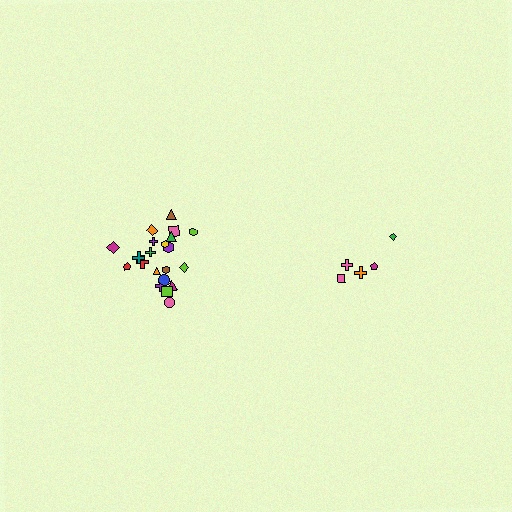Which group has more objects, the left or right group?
The left group.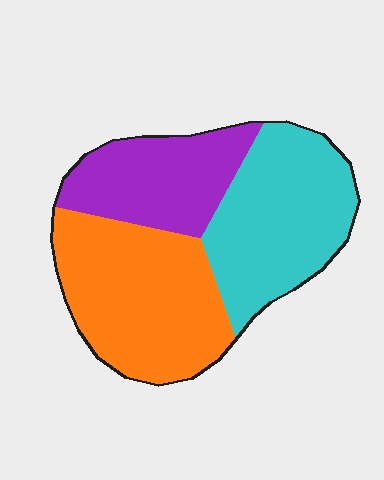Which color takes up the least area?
Purple, at roughly 25%.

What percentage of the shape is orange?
Orange takes up between a third and a half of the shape.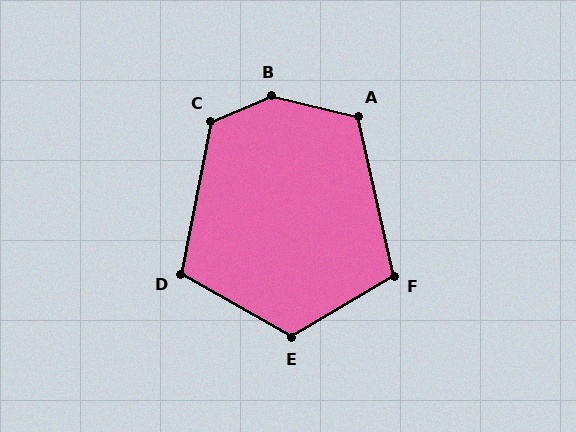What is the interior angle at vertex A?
Approximately 116 degrees (obtuse).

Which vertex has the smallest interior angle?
F, at approximately 108 degrees.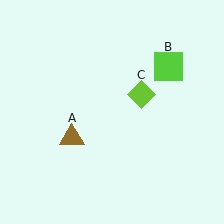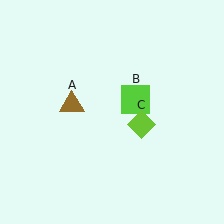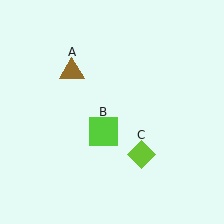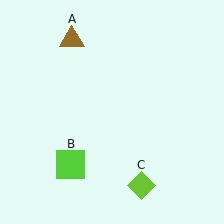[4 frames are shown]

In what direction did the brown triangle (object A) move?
The brown triangle (object A) moved up.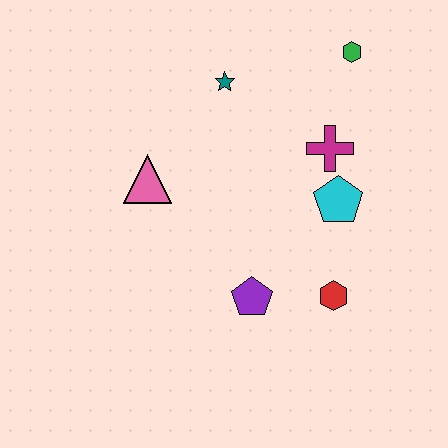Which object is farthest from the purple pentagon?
The green hexagon is farthest from the purple pentagon.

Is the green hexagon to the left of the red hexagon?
No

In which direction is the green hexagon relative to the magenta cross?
The green hexagon is above the magenta cross.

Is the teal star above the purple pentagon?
Yes